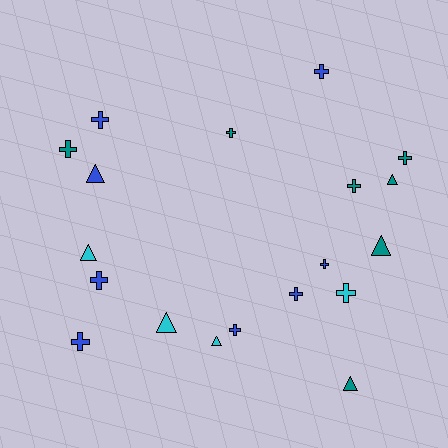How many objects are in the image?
There are 19 objects.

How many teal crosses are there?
There are 4 teal crosses.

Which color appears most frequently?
Blue, with 8 objects.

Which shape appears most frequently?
Cross, with 12 objects.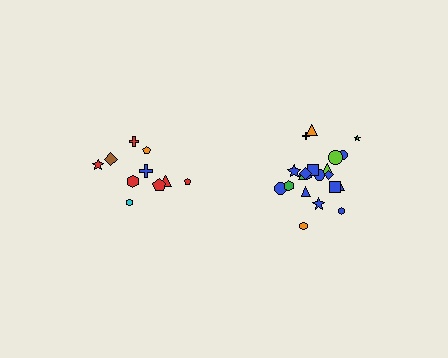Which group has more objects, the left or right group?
The right group.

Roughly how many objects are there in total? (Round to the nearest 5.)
Roughly 30 objects in total.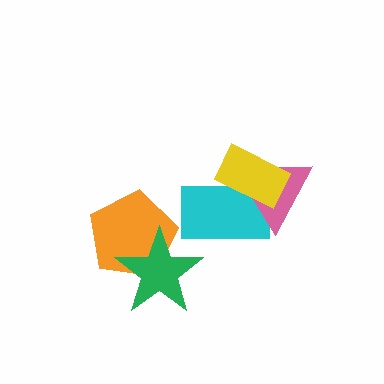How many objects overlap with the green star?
1 object overlaps with the green star.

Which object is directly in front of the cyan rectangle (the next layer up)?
The pink triangle is directly in front of the cyan rectangle.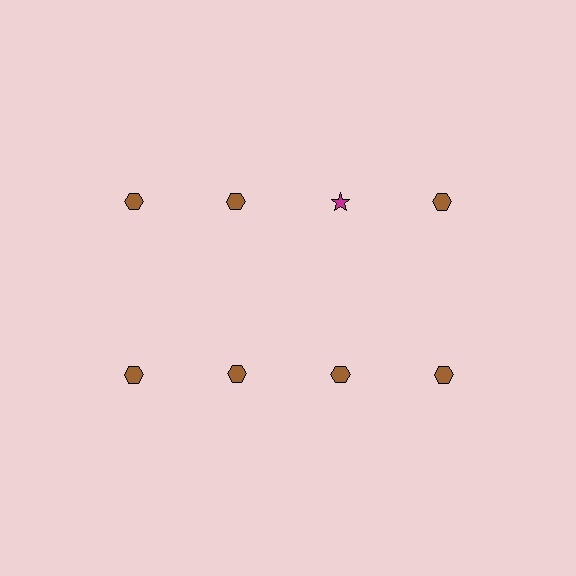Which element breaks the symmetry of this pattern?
The magenta star in the top row, center column breaks the symmetry. All other shapes are brown hexagons.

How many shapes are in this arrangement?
There are 8 shapes arranged in a grid pattern.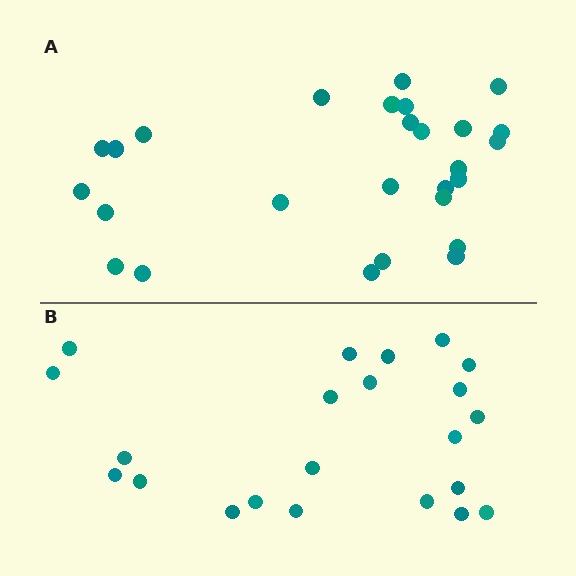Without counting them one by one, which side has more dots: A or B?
Region A (the top region) has more dots.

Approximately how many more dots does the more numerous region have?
Region A has about 5 more dots than region B.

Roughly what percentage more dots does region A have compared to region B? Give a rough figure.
About 25% more.